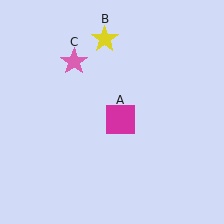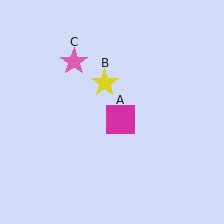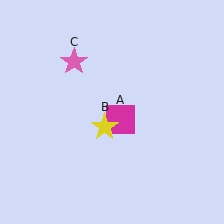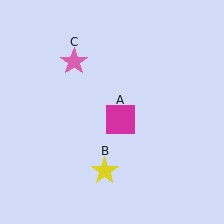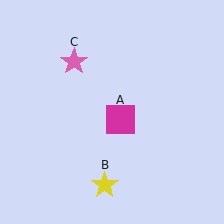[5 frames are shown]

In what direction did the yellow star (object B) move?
The yellow star (object B) moved down.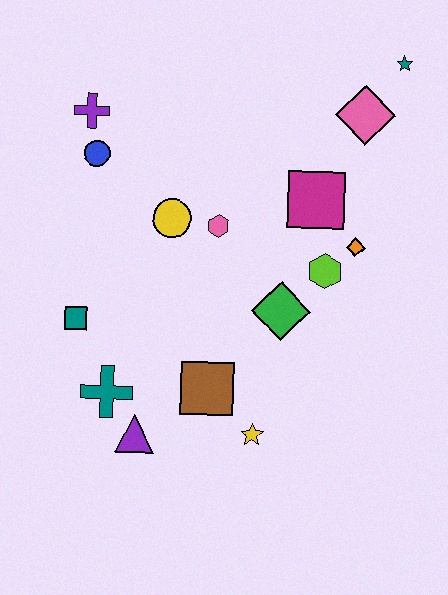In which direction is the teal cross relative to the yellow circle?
The teal cross is below the yellow circle.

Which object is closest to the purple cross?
The blue circle is closest to the purple cross.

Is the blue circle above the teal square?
Yes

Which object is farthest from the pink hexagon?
The teal star is farthest from the pink hexagon.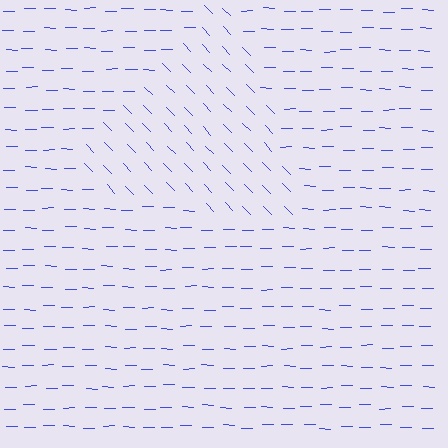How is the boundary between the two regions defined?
The boundary is defined purely by a change in line orientation (approximately 45 degrees difference). All lines are the same color and thickness.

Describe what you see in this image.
The image is filled with small blue line segments. A triangle region in the image has lines oriented differently from the surrounding lines, creating a visible texture boundary.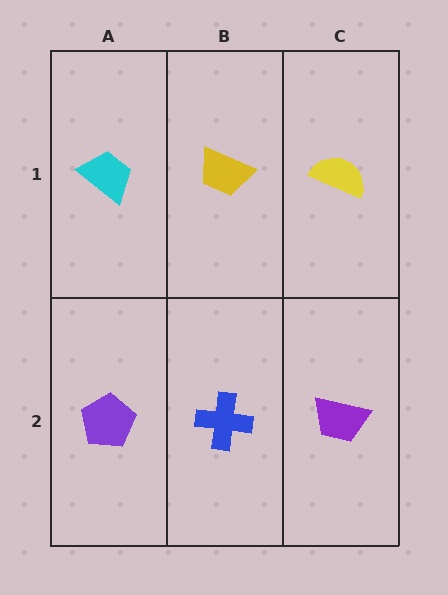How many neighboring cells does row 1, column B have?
3.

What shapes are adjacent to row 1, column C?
A purple trapezoid (row 2, column C), a yellow trapezoid (row 1, column B).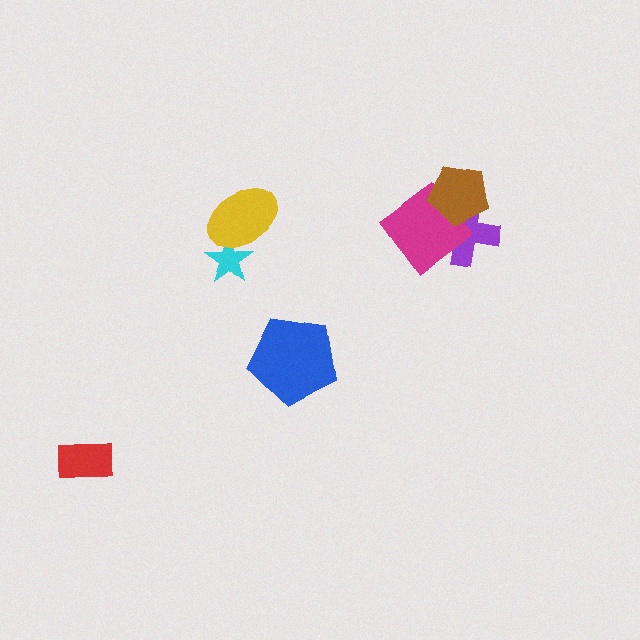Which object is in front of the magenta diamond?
The brown pentagon is in front of the magenta diamond.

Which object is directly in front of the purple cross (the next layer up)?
The magenta diamond is directly in front of the purple cross.